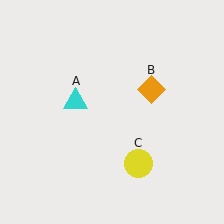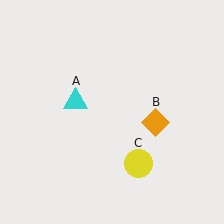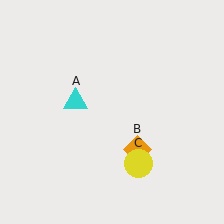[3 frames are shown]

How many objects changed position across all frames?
1 object changed position: orange diamond (object B).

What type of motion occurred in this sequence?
The orange diamond (object B) rotated clockwise around the center of the scene.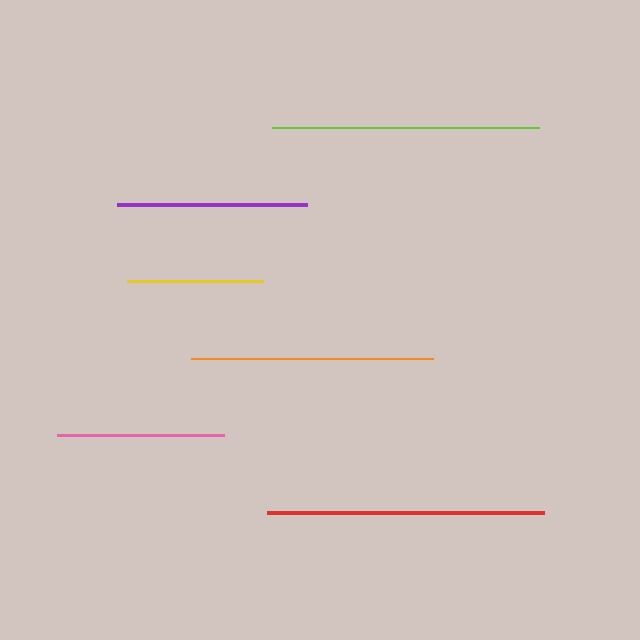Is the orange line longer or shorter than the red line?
The red line is longer than the orange line.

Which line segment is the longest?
The red line is the longest at approximately 277 pixels.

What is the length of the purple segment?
The purple segment is approximately 190 pixels long.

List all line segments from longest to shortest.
From longest to shortest: red, lime, orange, purple, pink, yellow.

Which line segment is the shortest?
The yellow line is the shortest at approximately 136 pixels.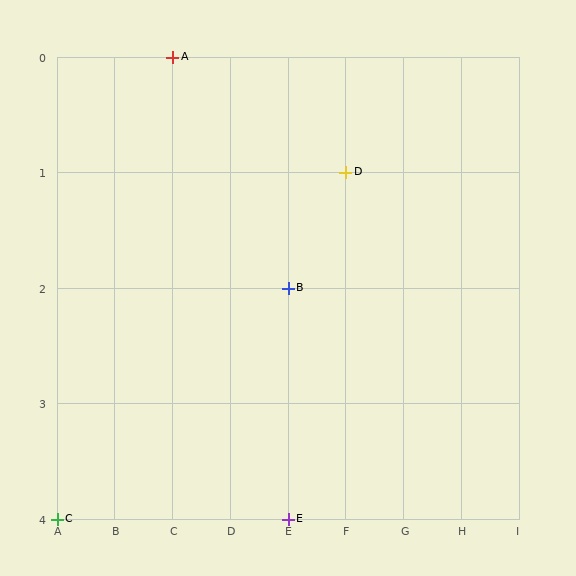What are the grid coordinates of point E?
Point E is at grid coordinates (E, 4).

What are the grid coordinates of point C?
Point C is at grid coordinates (A, 4).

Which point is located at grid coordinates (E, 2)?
Point B is at (E, 2).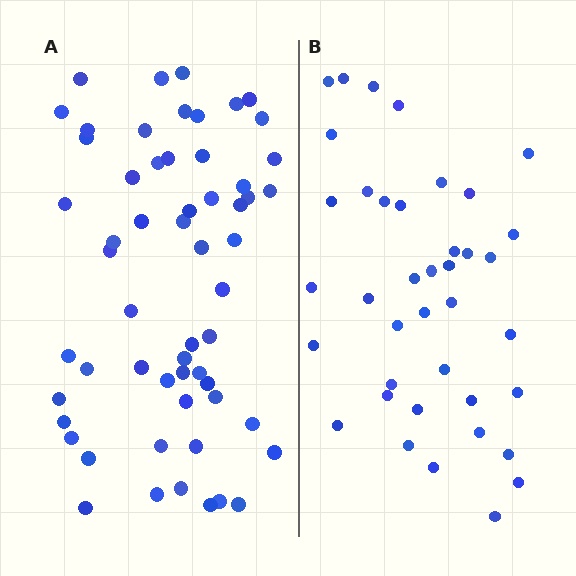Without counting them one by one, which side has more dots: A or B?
Region A (the left region) has more dots.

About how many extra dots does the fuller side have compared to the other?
Region A has approximately 20 more dots than region B.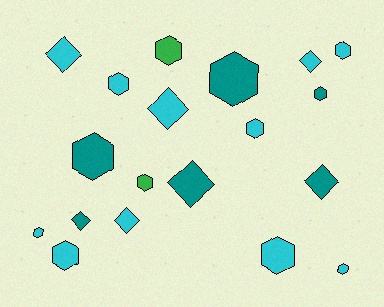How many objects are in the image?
There are 19 objects.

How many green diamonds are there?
There are no green diamonds.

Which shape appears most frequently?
Hexagon, with 12 objects.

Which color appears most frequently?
Cyan, with 11 objects.